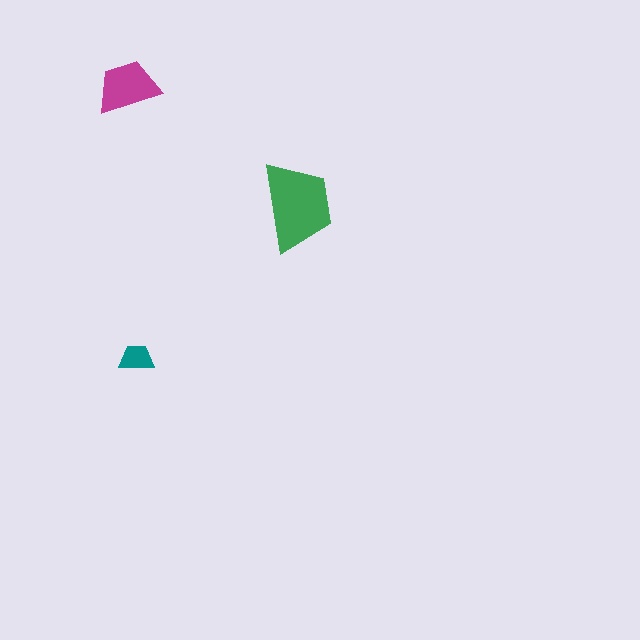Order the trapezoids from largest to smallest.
the green one, the magenta one, the teal one.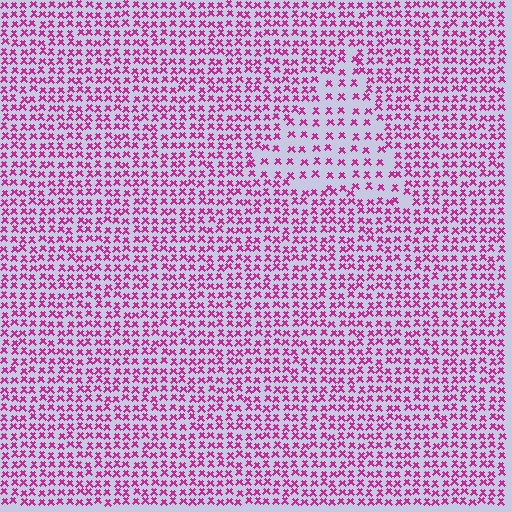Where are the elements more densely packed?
The elements are more densely packed outside the triangle boundary.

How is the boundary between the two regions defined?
The boundary is defined by a change in element density (approximately 1.9x ratio). All elements are the same color, size, and shape.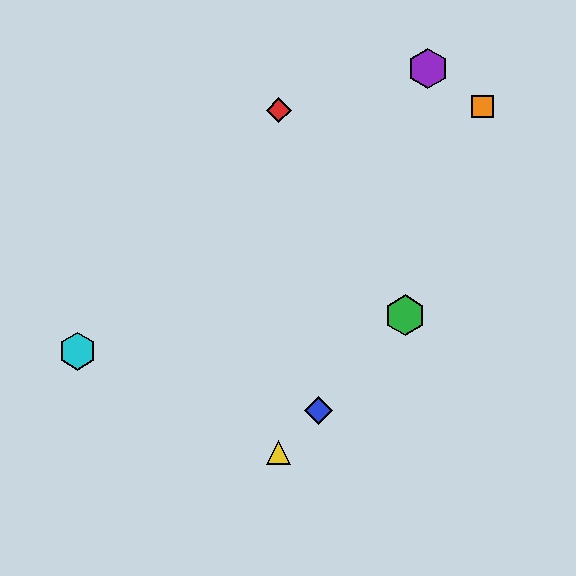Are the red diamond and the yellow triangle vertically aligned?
Yes, both are at x≈279.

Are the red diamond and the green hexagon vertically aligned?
No, the red diamond is at x≈279 and the green hexagon is at x≈405.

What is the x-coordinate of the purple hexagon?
The purple hexagon is at x≈428.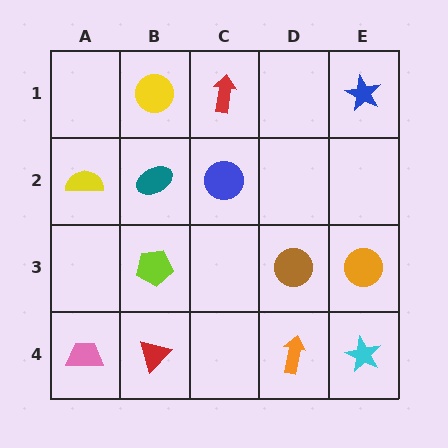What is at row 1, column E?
A blue star.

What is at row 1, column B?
A yellow circle.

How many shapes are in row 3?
3 shapes.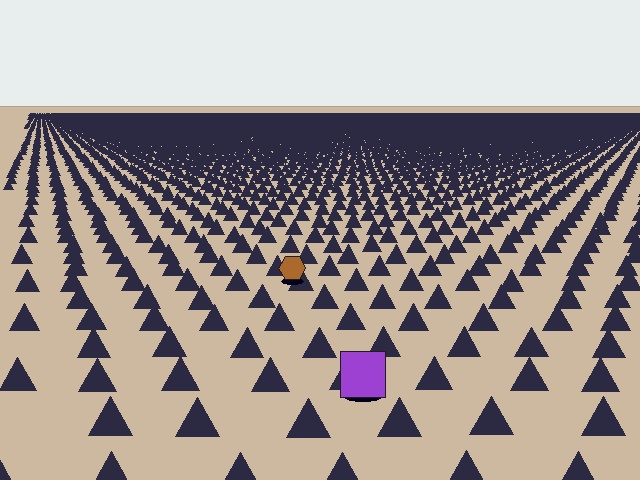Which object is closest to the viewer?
The purple square is closest. The texture marks near it are larger and more spread out.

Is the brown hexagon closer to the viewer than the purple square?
No. The purple square is closer — you can tell from the texture gradient: the ground texture is coarser near it.